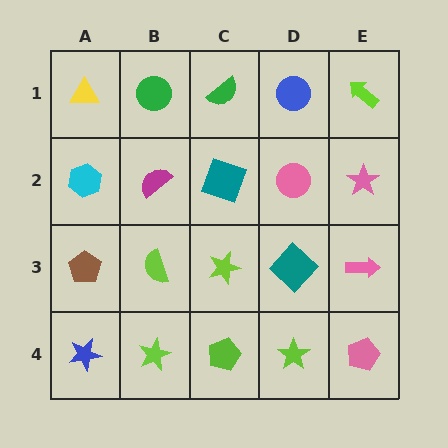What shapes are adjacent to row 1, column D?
A pink circle (row 2, column D), a green semicircle (row 1, column C), a lime arrow (row 1, column E).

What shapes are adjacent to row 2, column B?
A green circle (row 1, column B), a lime semicircle (row 3, column B), a cyan hexagon (row 2, column A), a teal square (row 2, column C).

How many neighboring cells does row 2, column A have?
3.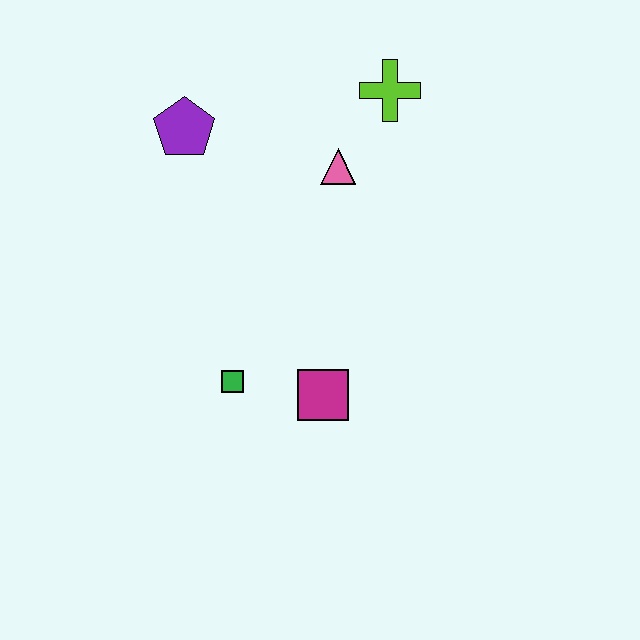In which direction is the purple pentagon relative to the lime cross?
The purple pentagon is to the left of the lime cross.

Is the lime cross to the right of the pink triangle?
Yes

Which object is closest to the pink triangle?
The lime cross is closest to the pink triangle.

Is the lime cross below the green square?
No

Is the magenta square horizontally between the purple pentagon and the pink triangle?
Yes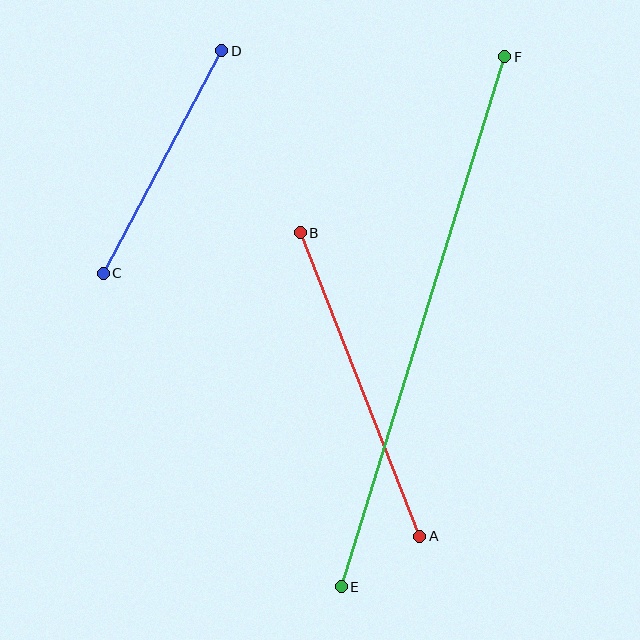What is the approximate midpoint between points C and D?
The midpoint is at approximately (162, 162) pixels.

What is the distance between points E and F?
The distance is approximately 554 pixels.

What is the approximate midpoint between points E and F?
The midpoint is at approximately (423, 322) pixels.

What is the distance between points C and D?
The distance is approximately 252 pixels.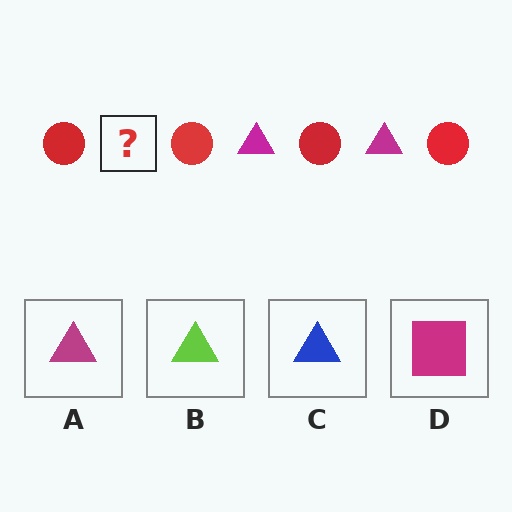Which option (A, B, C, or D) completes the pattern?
A.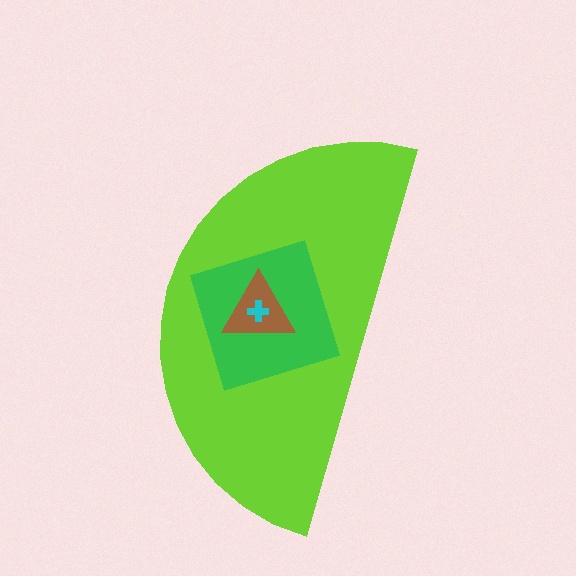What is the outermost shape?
The lime semicircle.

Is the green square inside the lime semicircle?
Yes.